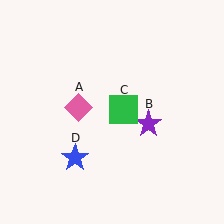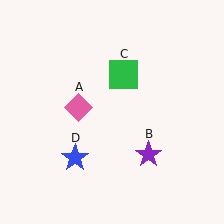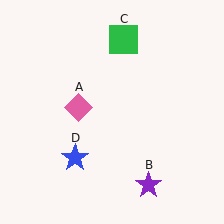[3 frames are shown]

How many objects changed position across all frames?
2 objects changed position: purple star (object B), green square (object C).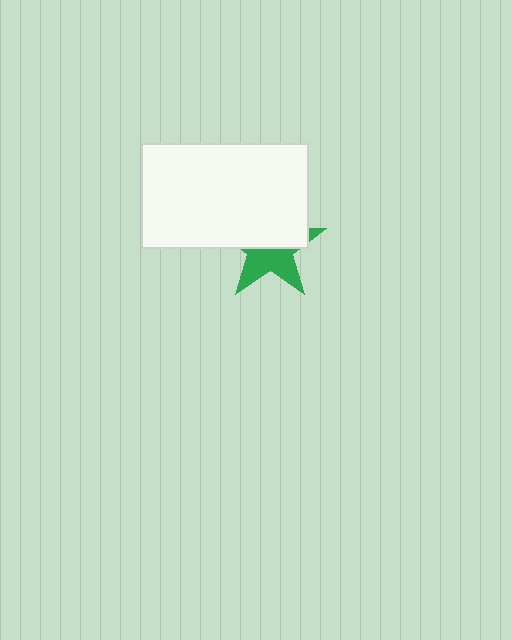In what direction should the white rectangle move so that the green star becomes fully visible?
The white rectangle should move up. That is the shortest direction to clear the overlap and leave the green star fully visible.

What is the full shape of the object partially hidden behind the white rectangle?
The partially hidden object is a green star.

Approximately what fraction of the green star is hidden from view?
Roughly 55% of the green star is hidden behind the white rectangle.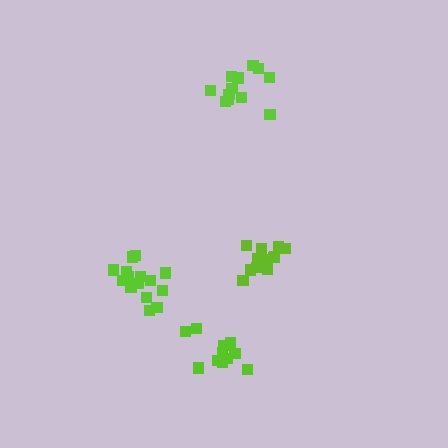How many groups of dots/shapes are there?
There are 4 groups.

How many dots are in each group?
Group 1: 12 dots, Group 2: 15 dots, Group 3: 14 dots, Group 4: 11 dots (52 total).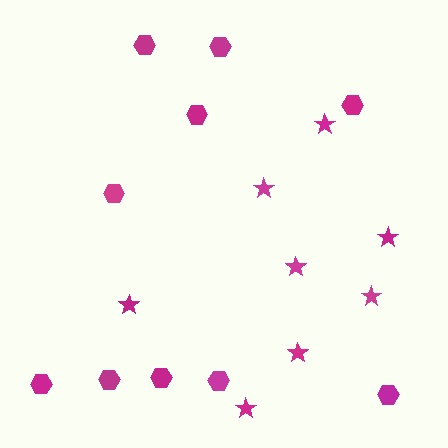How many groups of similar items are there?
There are 2 groups: one group of hexagons (10) and one group of stars (8).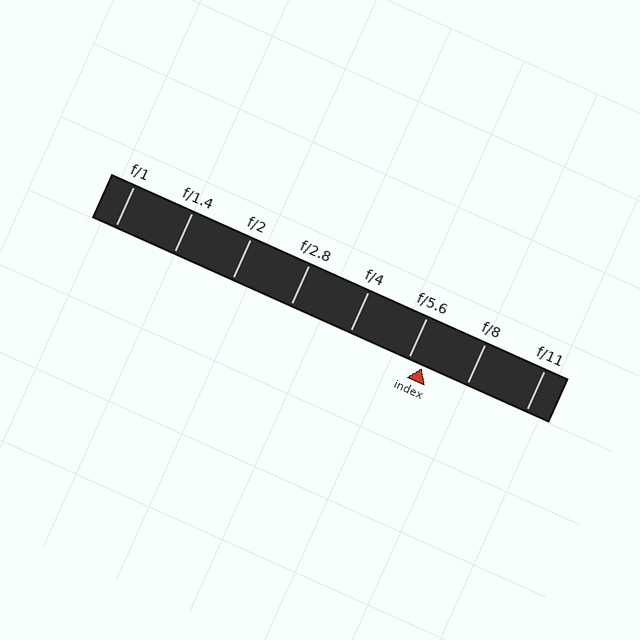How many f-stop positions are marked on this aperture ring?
There are 8 f-stop positions marked.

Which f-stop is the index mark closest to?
The index mark is closest to f/5.6.